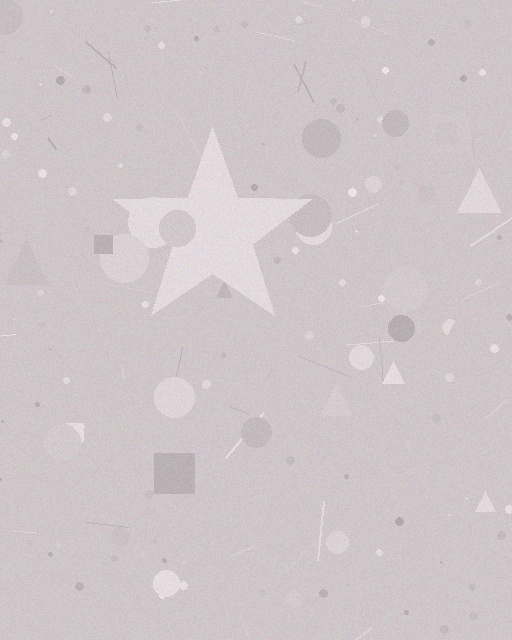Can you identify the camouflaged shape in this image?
The camouflaged shape is a star.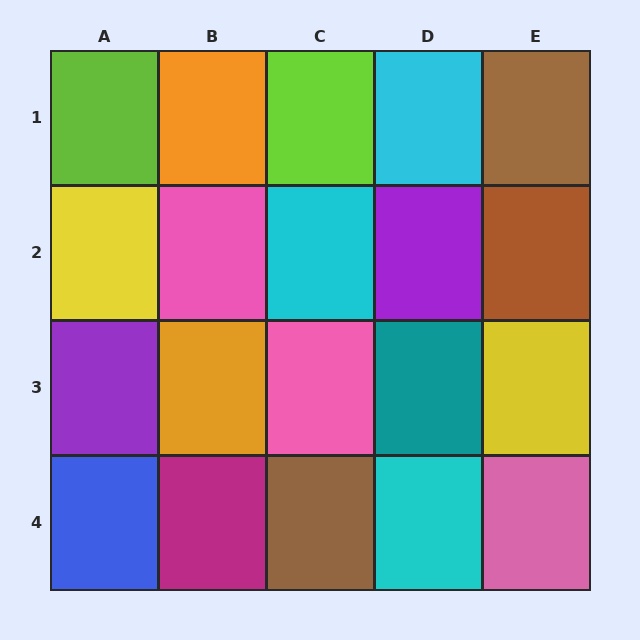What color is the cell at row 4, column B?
Magenta.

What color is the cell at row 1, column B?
Orange.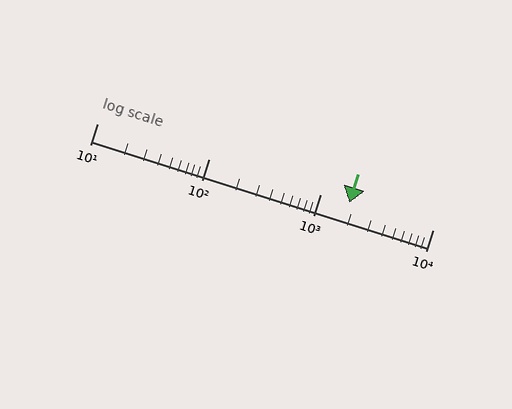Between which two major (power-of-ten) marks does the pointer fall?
The pointer is between 1000 and 10000.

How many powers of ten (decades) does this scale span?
The scale spans 3 decades, from 10 to 10000.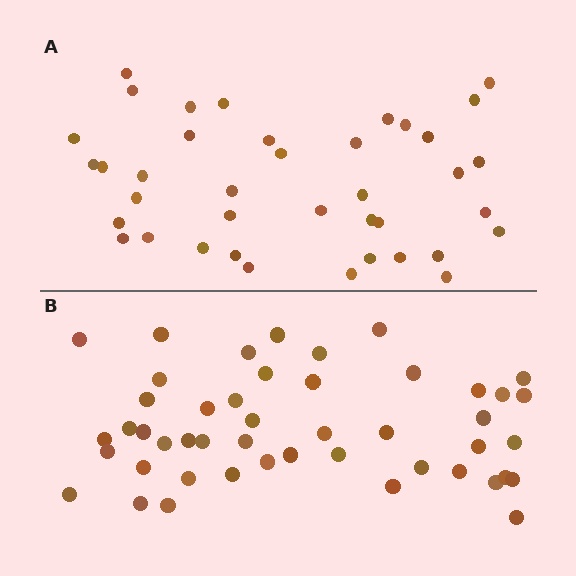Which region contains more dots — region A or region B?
Region B (the bottom region) has more dots.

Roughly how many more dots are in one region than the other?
Region B has roughly 8 or so more dots than region A.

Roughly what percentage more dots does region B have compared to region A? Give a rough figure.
About 20% more.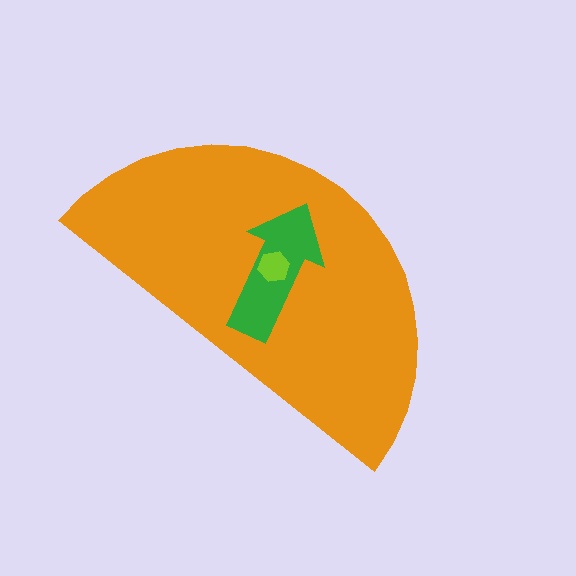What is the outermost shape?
The orange semicircle.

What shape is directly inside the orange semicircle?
The green arrow.